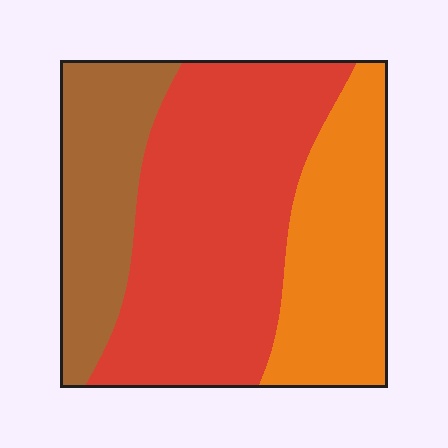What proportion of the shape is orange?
Orange takes up about one quarter (1/4) of the shape.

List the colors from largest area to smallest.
From largest to smallest: red, orange, brown.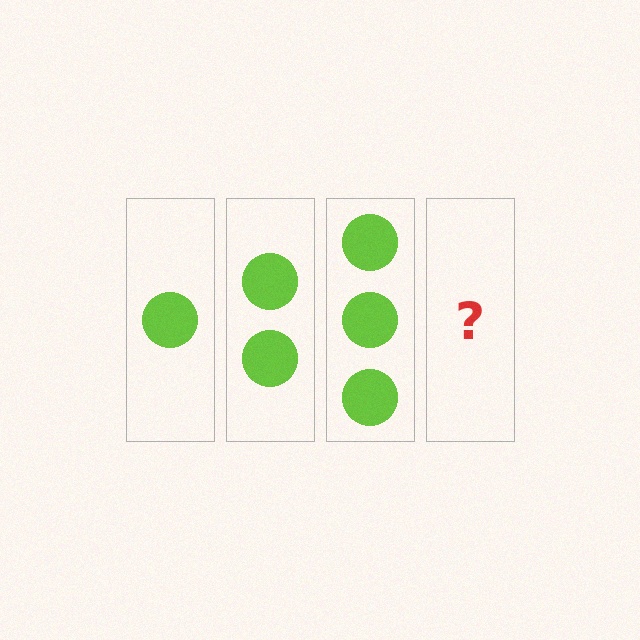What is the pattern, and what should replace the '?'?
The pattern is that each step adds one more circle. The '?' should be 4 circles.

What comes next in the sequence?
The next element should be 4 circles.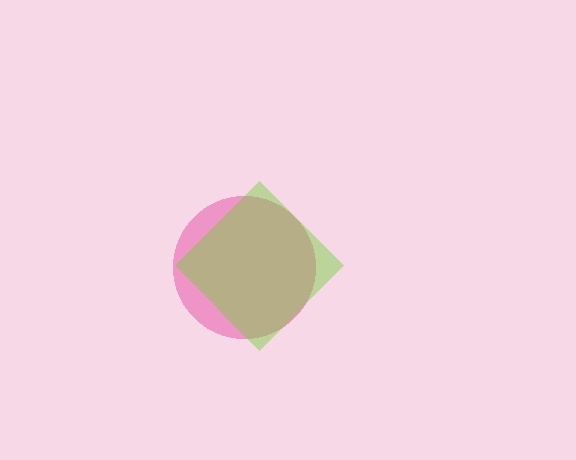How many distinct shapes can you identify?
There are 2 distinct shapes: a pink circle, a lime diamond.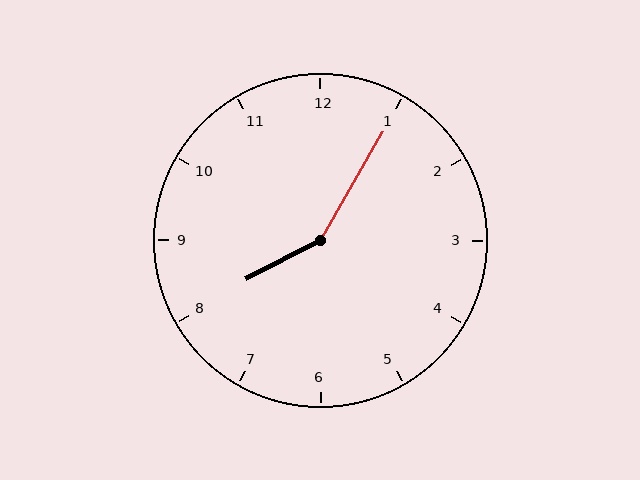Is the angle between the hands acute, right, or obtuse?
It is obtuse.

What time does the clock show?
8:05.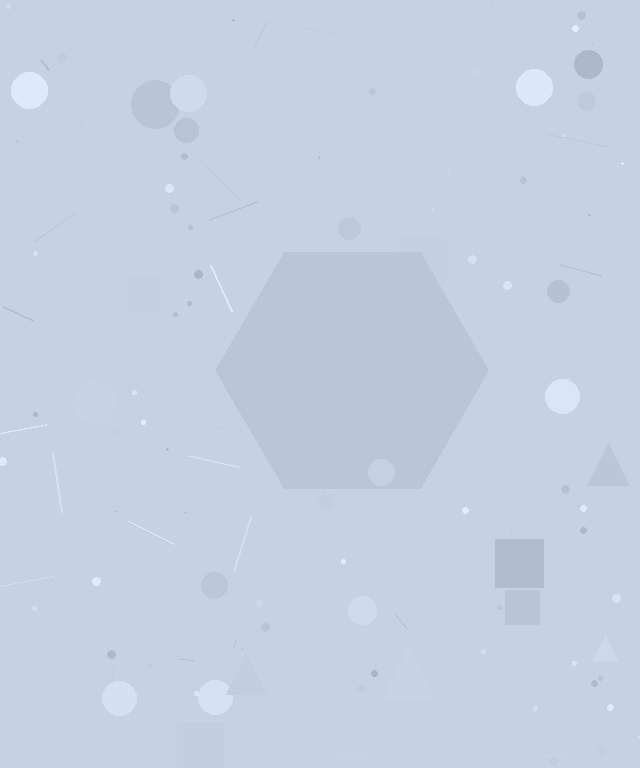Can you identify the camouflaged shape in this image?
The camouflaged shape is a hexagon.